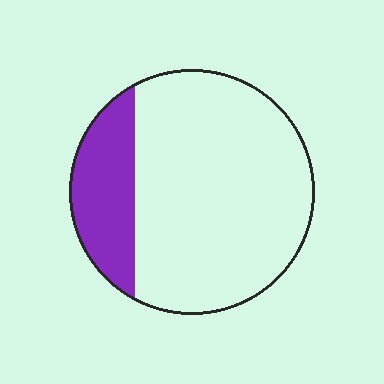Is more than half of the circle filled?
No.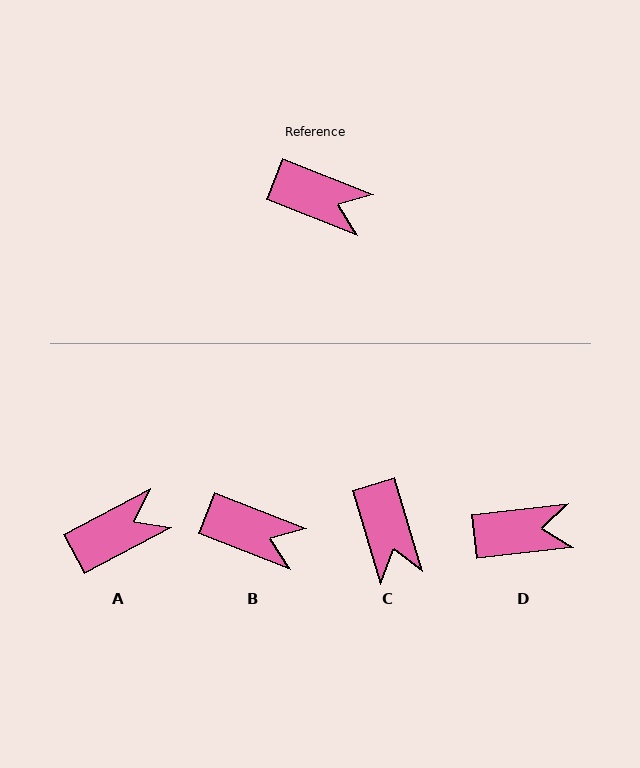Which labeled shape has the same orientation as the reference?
B.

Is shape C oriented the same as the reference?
No, it is off by about 52 degrees.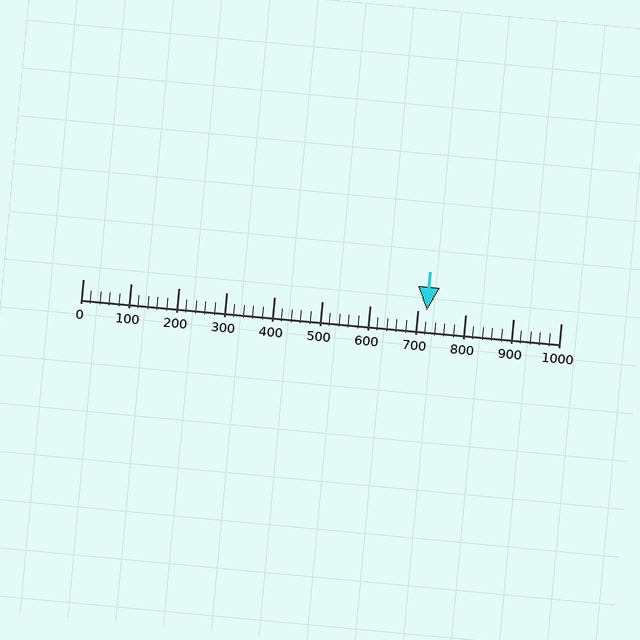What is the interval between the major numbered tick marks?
The major tick marks are spaced 100 units apart.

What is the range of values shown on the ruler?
The ruler shows values from 0 to 1000.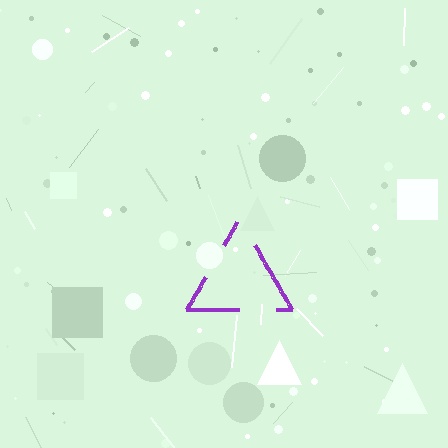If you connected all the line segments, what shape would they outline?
They would outline a triangle.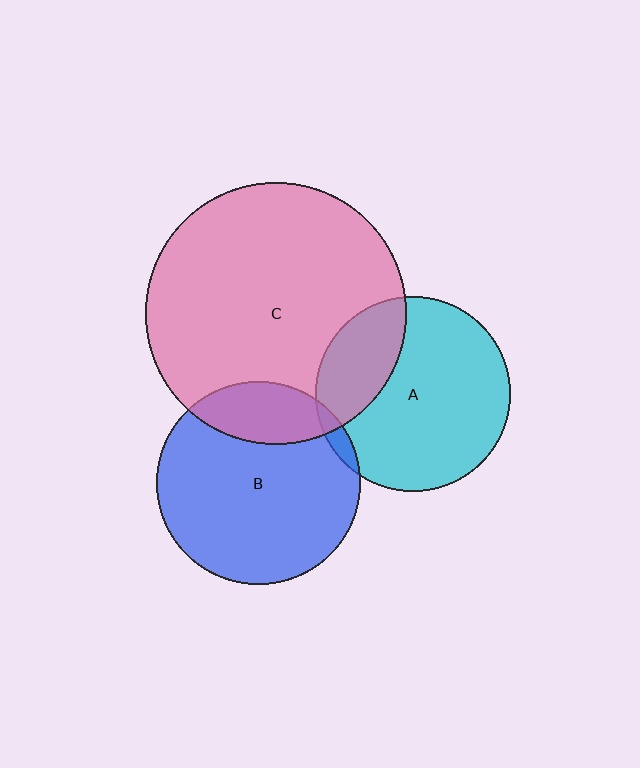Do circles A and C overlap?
Yes.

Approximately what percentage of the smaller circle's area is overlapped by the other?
Approximately 25%.